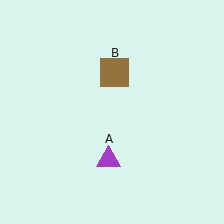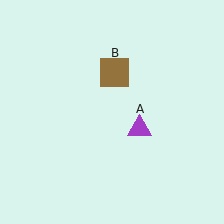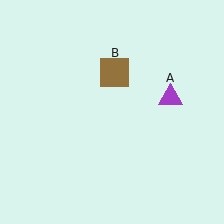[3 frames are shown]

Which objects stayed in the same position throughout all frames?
Brown square (object B) remained stationary.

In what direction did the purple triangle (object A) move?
The purple triangle (object A) moved up and to the right.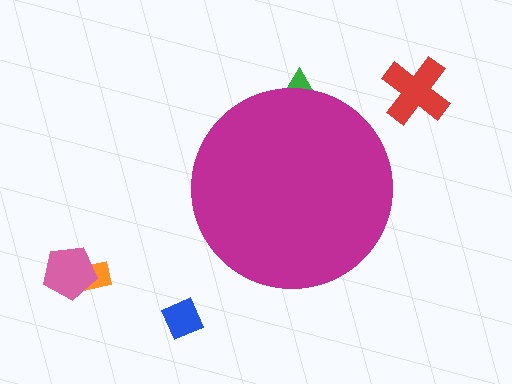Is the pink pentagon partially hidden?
No, the pink pentagon is fully visible.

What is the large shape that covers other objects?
A magenta circle.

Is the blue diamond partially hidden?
No, the blue diamond is fully visible.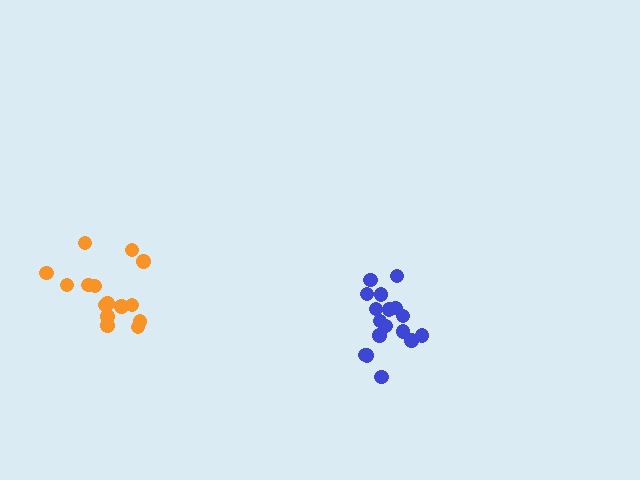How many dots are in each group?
Group 1: 15 dots, Group 2: 17 dots (32 total).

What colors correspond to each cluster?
The clusters are colored: orange, blue.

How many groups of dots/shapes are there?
There are 2 groups.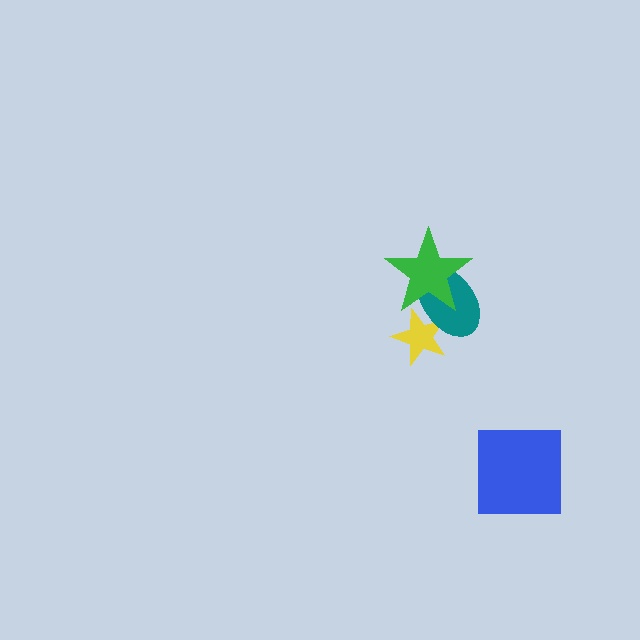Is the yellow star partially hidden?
Yes, it is partially covered by another shape.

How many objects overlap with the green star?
2 objects overlap with the green star.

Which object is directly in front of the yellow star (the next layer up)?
The teal ellipse is directly in front of the yellow star.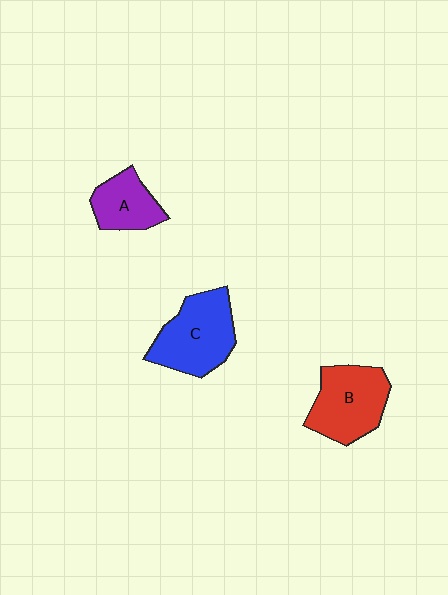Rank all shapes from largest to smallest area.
From largest to smallest: C (blue), B (red), A (purple).